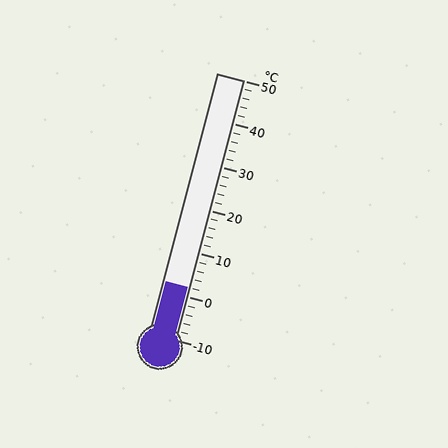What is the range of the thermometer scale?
The thermometer scale ranges from -10°C to 50°C.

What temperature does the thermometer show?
The thermometer shows approximately 2°C.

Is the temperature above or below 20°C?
The temperature is below 20°C.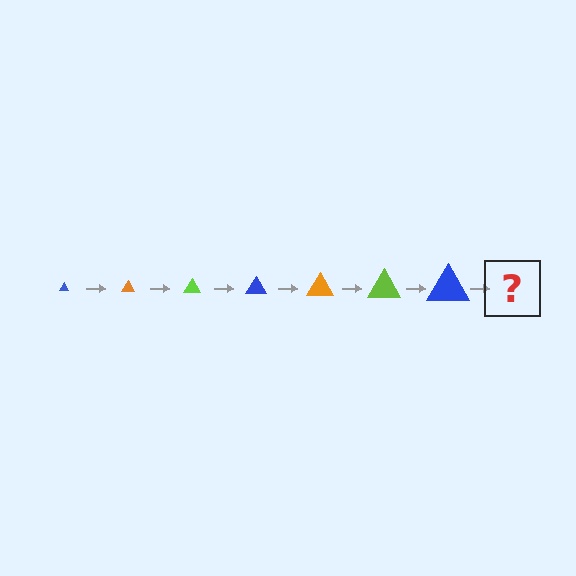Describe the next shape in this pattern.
It should be an orange triangle, larger than the previous one.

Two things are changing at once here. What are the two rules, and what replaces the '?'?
The two rules are that the triangle grows larger each step and the color cycles through blue, orange, and lime. The '?' should be an orange triangle, larger than the previous one.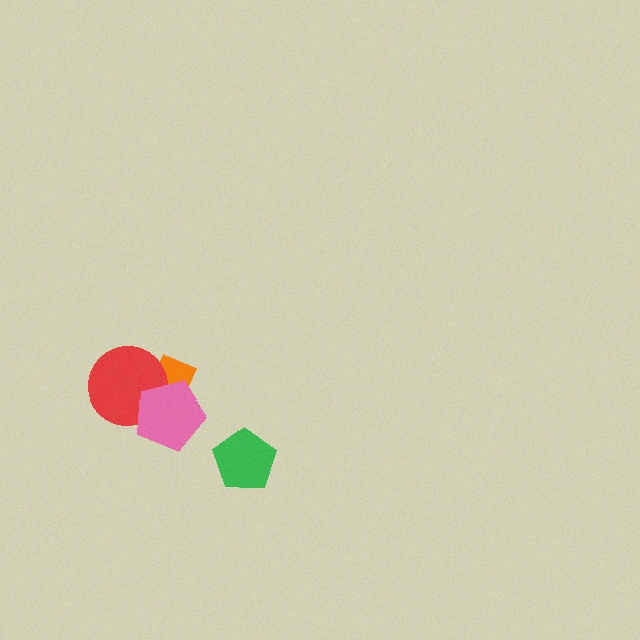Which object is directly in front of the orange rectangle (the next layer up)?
The red circle is directly in front of the orange rectangle.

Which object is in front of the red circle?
The pink pentagon is in front of the red circle.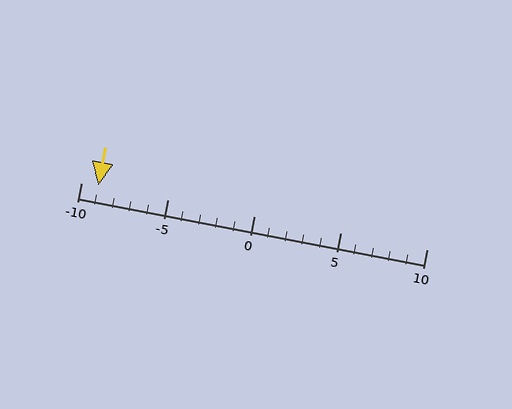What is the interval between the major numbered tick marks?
The major tick marks are spaced 5 units apart.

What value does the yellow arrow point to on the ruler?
The yellow arrow points to approximately -9.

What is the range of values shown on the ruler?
The ruler shows values from -10 to 10.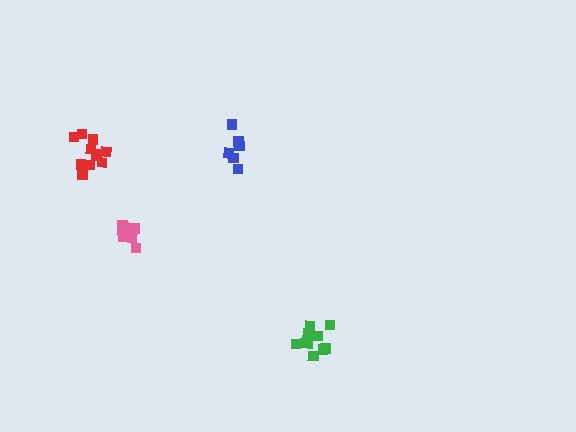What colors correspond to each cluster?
The clusters are colored: blue, green, red, pink.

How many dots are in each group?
Group 1: 6 dots, Group 2: 11 dots, Group 3: 11 dots, Group 4: 9 dots (37 total).